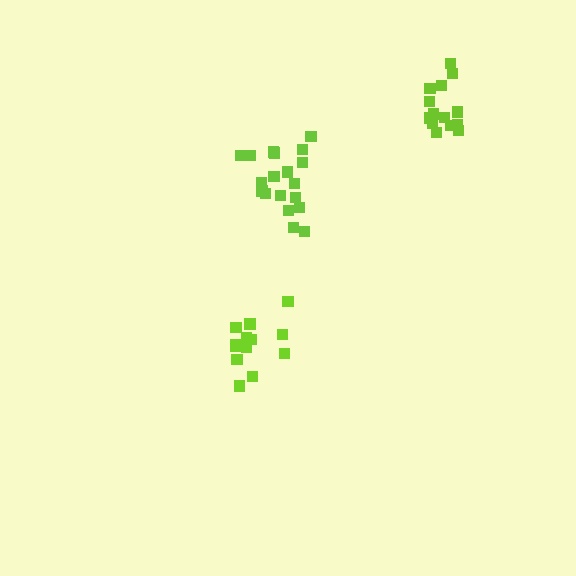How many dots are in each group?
Group 1: 13 dots, Group 2: 19 dots, Group 3: 14 dots (46 total).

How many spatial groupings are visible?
There are 3 spatial groupings.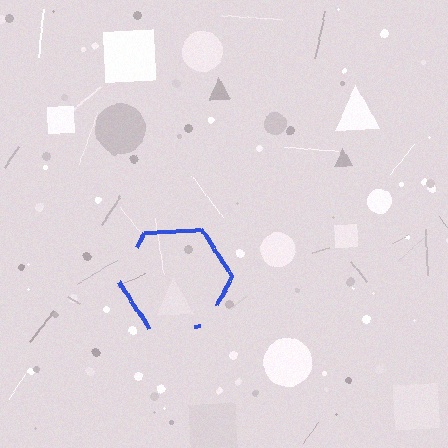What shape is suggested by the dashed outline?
The dashed outline suggests a hexagon.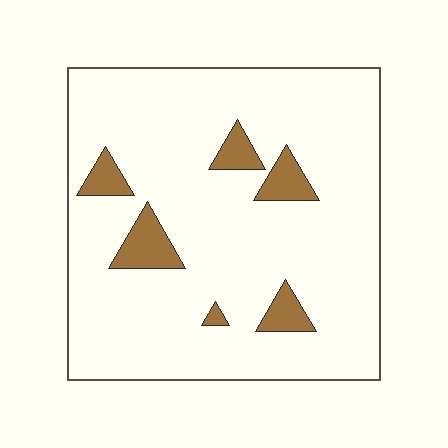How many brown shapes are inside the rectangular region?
6.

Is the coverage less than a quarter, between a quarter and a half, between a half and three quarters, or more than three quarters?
Less than a quarter.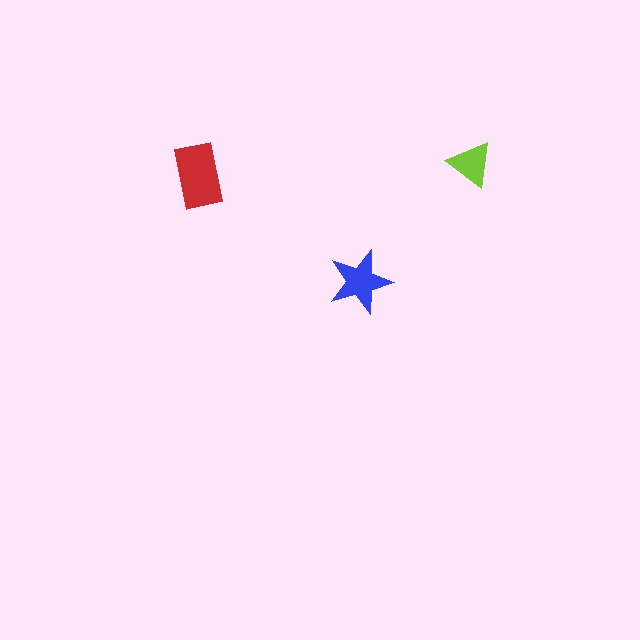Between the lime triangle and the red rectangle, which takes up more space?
The red rectangle.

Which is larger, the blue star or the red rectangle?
The red rectangle.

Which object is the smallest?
The lime triangle.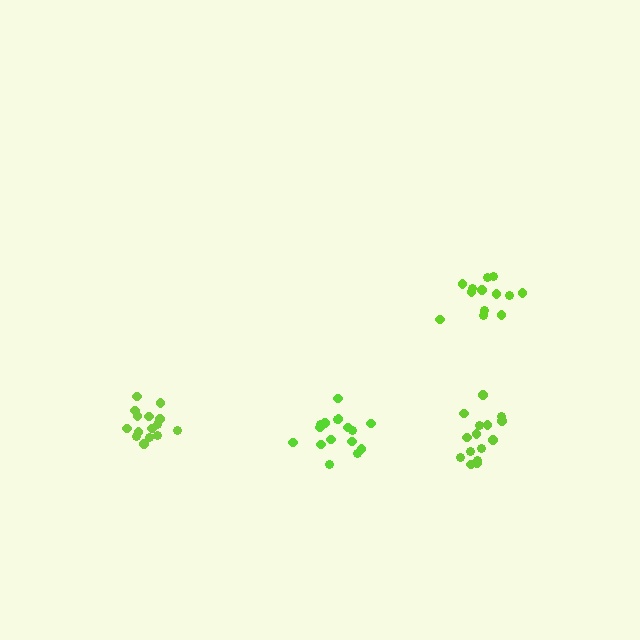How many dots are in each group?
Group 1: 16 dots, Group 2: 15 dots, Group 3: 13 dots, Group 4: 15 dots (59 total).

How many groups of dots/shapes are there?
There are 4 groups.